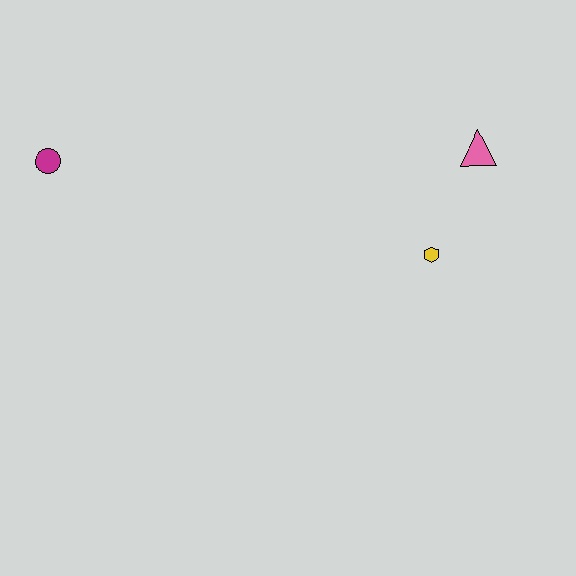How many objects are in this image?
There are 3 objects.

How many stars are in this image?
There are no stars.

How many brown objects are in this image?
There are no brown objects.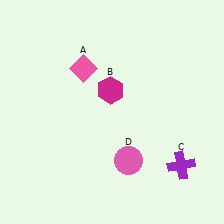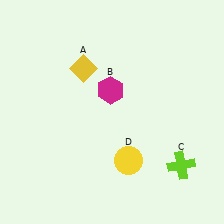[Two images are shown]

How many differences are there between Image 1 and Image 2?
There are 3 differences between the two images.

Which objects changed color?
A changed from pink to yellow. C changed from purple to lime. D changed from pink to yellow.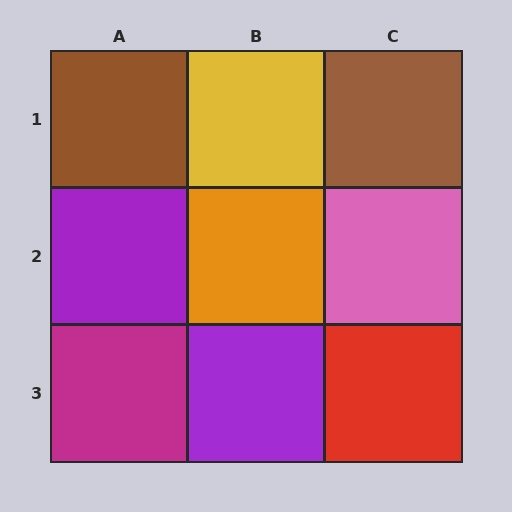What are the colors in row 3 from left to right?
Magenta, purple, red.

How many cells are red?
1 cell is red.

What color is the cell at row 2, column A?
Purple.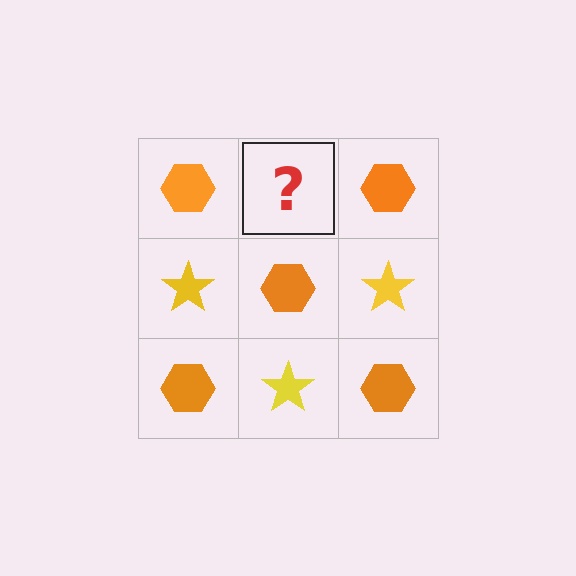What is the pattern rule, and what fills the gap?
The rule is that it alternates orange hexagon and yellow star in a checkerboard pattern. The gap should be filled with a yellow star.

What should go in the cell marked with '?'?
The missing cell should contain a yellow star.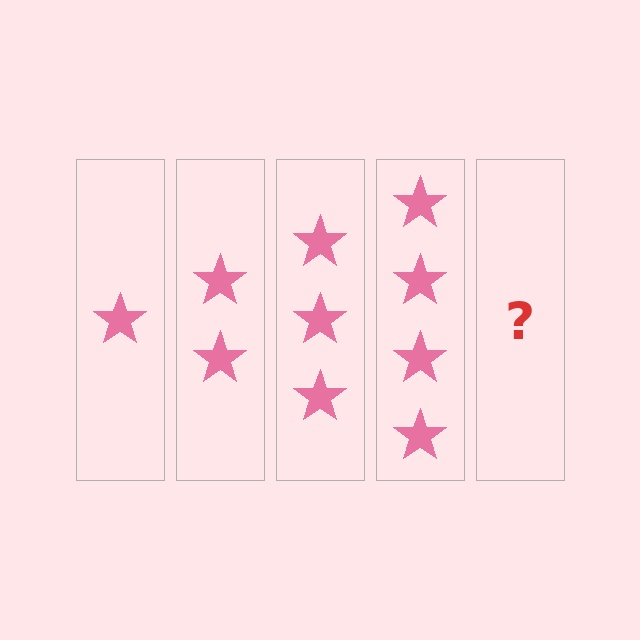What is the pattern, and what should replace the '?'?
The pattern is that each step adds one more star. The '?' should be 5 stars.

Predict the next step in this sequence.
The next step is 5 stars.